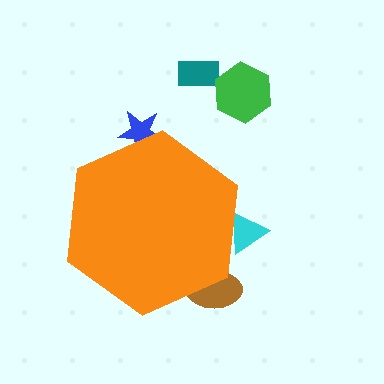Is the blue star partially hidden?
Yes, the blue star is partially hidden behind the orange hexagon.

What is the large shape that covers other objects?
An orange hexagon.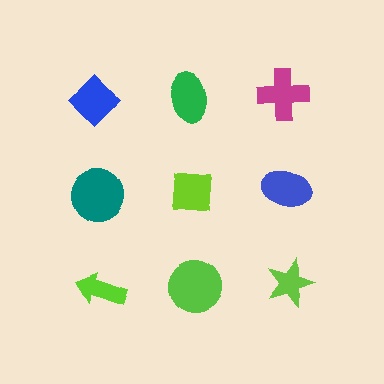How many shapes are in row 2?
3 shapes.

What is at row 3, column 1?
A lime arrow.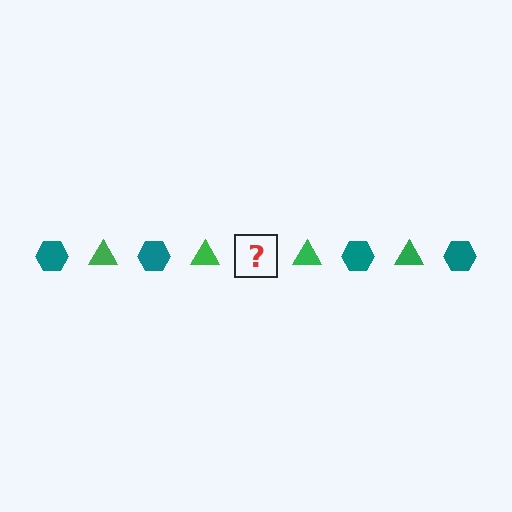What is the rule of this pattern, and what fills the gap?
The rule is that the pattern alternates between teal hexagon and green triangle. The gap should be filled with a teal hexagon.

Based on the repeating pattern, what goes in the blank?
The blank should be a teal hexagon.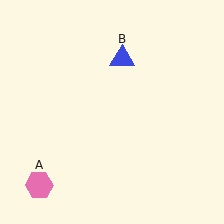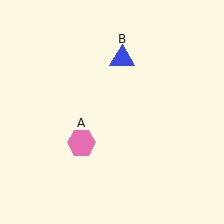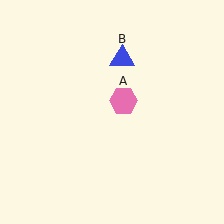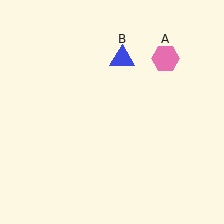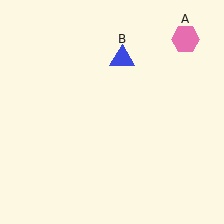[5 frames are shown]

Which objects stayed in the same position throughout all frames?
Blue triangle (object B) remained stationary.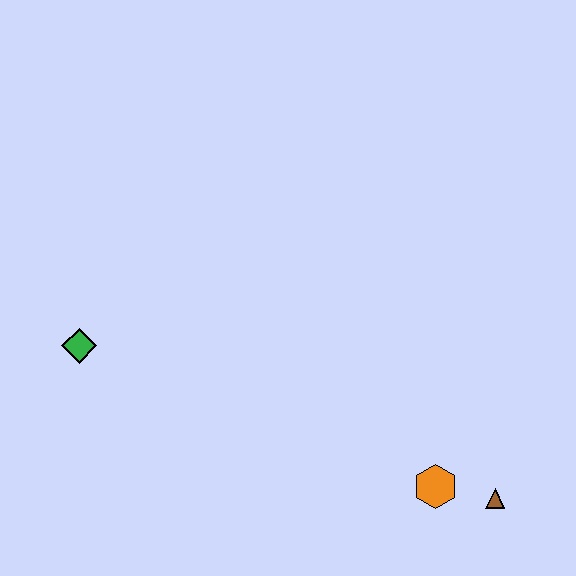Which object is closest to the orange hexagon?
The brown triangle is closest to the orange hexagon.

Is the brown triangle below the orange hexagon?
Yes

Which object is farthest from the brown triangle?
The green diamond is farthest from the brown triangle.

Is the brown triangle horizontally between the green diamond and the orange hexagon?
No